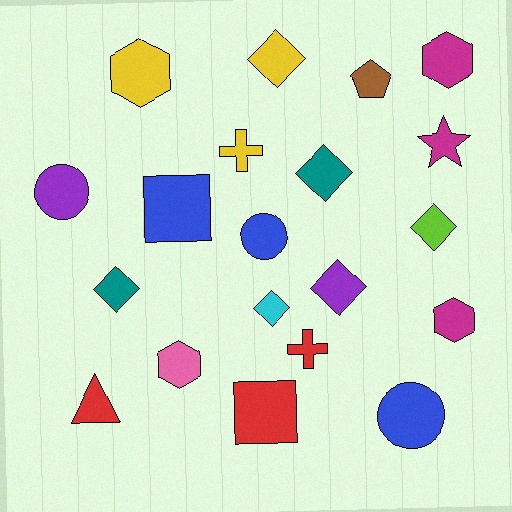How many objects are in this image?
There are 20 objects.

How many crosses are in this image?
There are 2 crosses.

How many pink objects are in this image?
There is 1 pink object.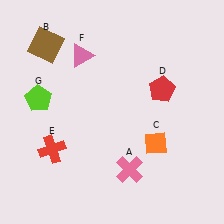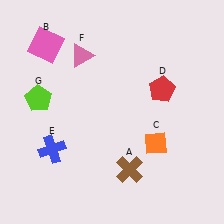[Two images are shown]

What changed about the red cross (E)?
In Image 1, E is red. In Image 2, it changed to blue.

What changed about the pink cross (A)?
In Image 1, A is pink. In Image 2, it changed to brown.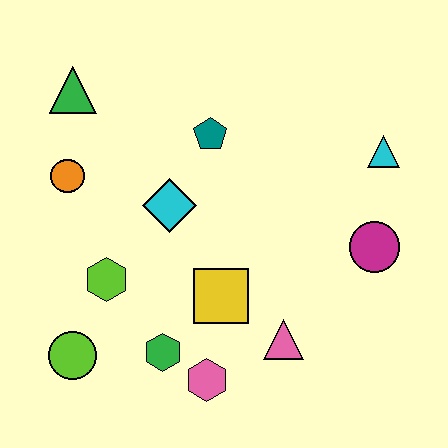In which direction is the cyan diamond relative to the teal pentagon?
The cyan diamond is below the teal pentagon.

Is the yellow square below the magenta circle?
Yes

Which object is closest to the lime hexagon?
The lime circle is closest to the lime hexagon.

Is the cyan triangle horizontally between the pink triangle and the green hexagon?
No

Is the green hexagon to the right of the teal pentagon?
No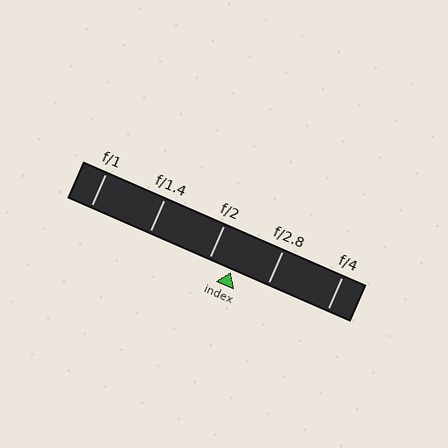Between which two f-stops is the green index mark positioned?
The index mark is between f/2 and f/2.8.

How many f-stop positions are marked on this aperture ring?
There are 5 f-stop positions marked.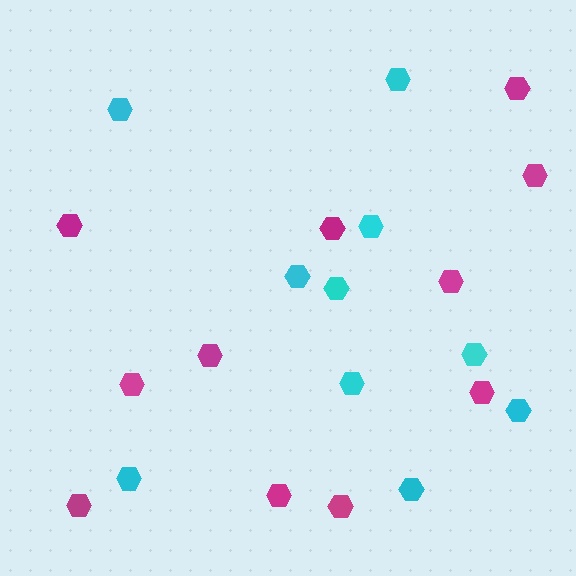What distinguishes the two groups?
There are 2 groups: one group of cyan hexagons (10) and one group of magenta hexagons (11).